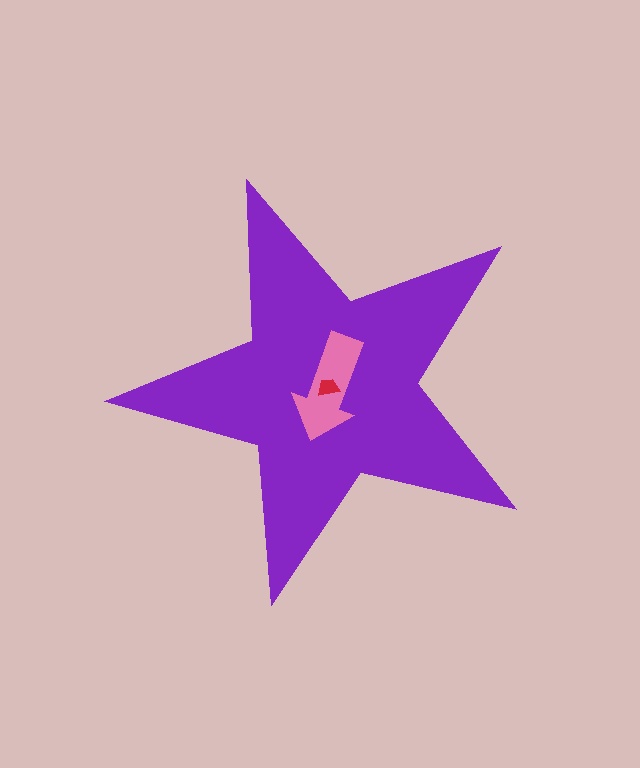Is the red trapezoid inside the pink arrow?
Yes.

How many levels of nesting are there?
3.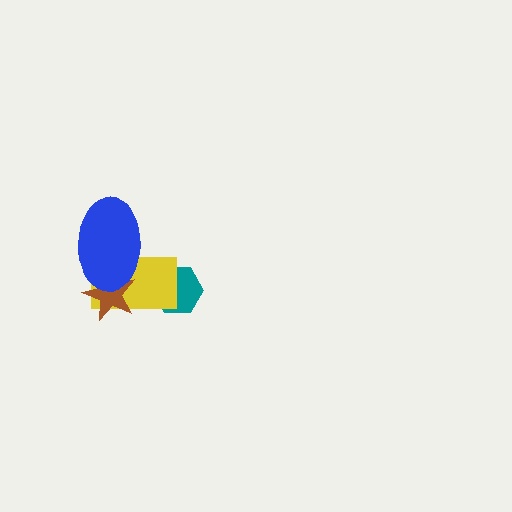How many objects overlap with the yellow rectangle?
3 objects overlap with the yellow rectangle.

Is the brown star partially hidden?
Yes, it is partially covered by another shape.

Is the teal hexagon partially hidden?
Yes, it is partially covered by another shape.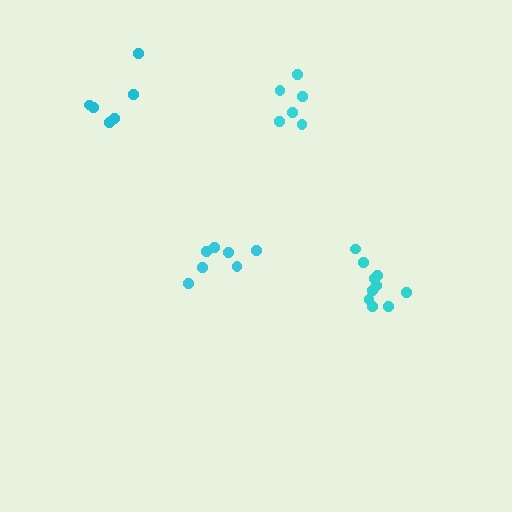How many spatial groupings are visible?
There are 4 spatial groupings.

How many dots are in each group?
Group 1: 6 dots, Group 2: 6 dots, Group 3: 7 dots, Group 4: 10 dots (29 total).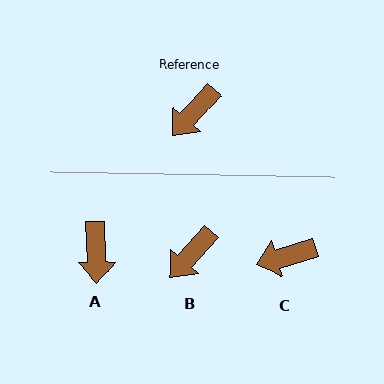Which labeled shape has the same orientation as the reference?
B.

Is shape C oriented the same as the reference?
No, it is off by about 32 degrees.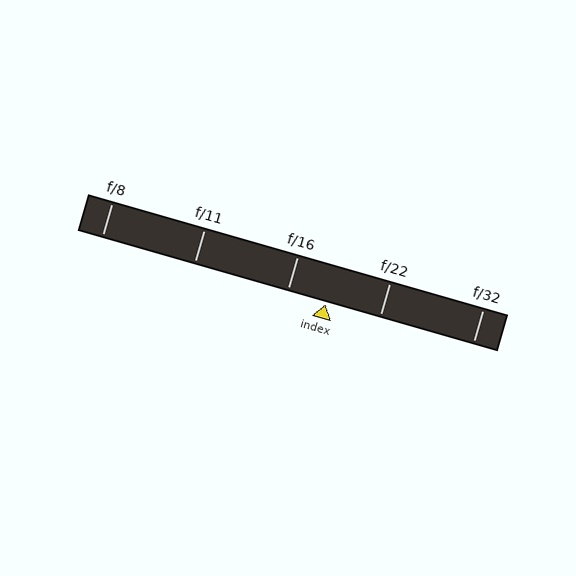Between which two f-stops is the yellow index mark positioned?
The index mark is between f/16 and f/22.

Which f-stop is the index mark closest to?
The index mark is closest to f/16.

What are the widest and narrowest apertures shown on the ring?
The widest aperture shown is f/8 and the narrowest is f/32.